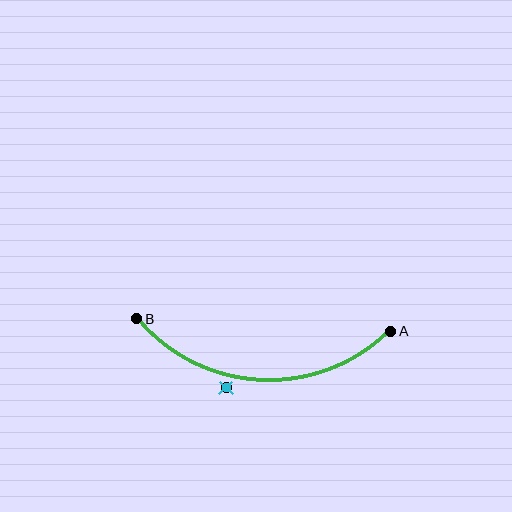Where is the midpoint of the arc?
The arc midpoint is the point on the curve farthest from the straight line joining A and B. It sits below that line.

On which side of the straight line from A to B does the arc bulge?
The arc bulges below the straight line connecting A and B.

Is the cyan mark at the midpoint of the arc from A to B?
No — the cyan mark does not lie on the arc at all. It sits slightly outside the curve.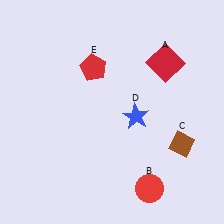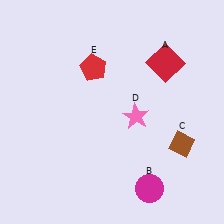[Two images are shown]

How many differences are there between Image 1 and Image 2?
There are 2 differences between the two images.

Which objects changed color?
B changed from red to magenta. D changed from blue to pink.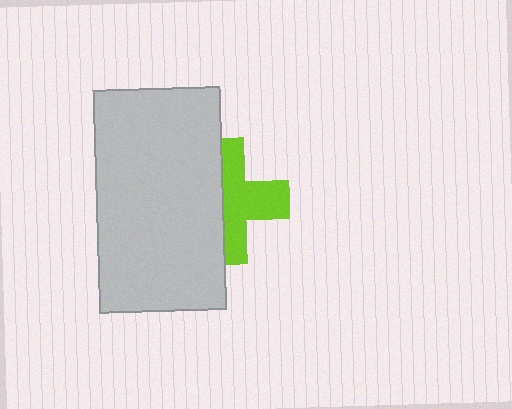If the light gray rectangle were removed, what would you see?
You would see the complete lime cross.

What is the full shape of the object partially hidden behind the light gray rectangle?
The partially hidden object is a lime cross.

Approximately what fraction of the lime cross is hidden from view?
Roughly 45% of the lime cross is hidden behind the light gray rectangle.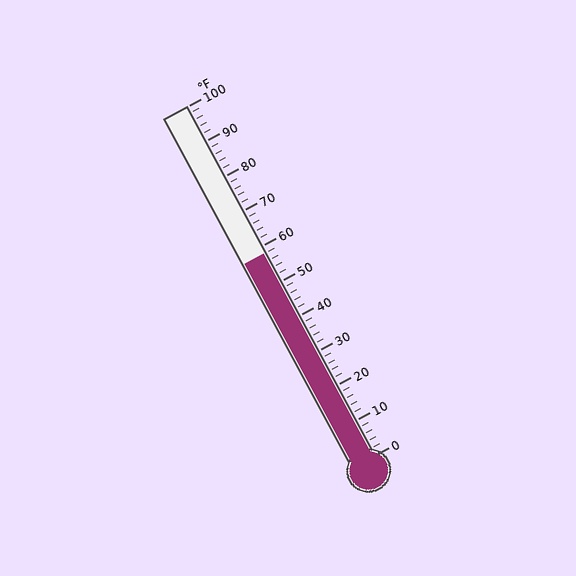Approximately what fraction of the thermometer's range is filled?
The thermometer is filled to approximately 60% of its range.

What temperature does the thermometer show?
The thermometer shows approximately 58°F.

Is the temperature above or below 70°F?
The temperature is below 70°F.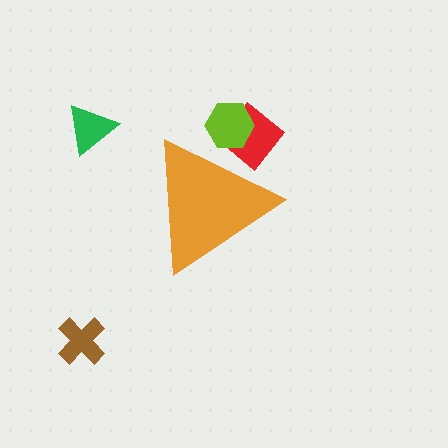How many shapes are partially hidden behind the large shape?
2 shapes are partially hidden.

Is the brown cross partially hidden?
No, the brown cross is fully visible.